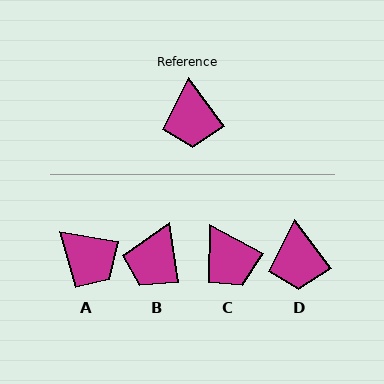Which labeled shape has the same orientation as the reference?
D.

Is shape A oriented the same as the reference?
No, it is off by about 43 degrees.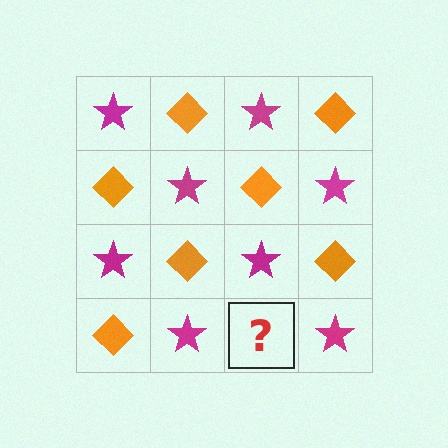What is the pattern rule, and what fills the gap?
The rule is that it alternates magenta star and orange diamond in a checkerboard pattern. The gap should be filled with an orange diamond.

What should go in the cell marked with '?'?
The missing cell should contain an orange diamond.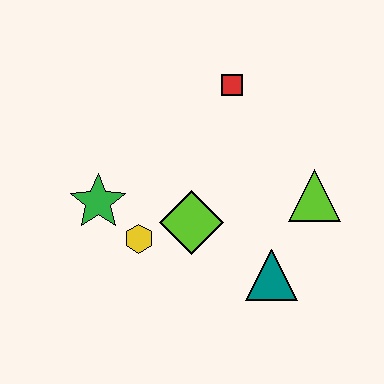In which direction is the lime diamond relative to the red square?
The lime diamond is below the red square.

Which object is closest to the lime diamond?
The yellow hexagon is closest to the lime diamond.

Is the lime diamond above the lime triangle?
No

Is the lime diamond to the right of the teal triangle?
No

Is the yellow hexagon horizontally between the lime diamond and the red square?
No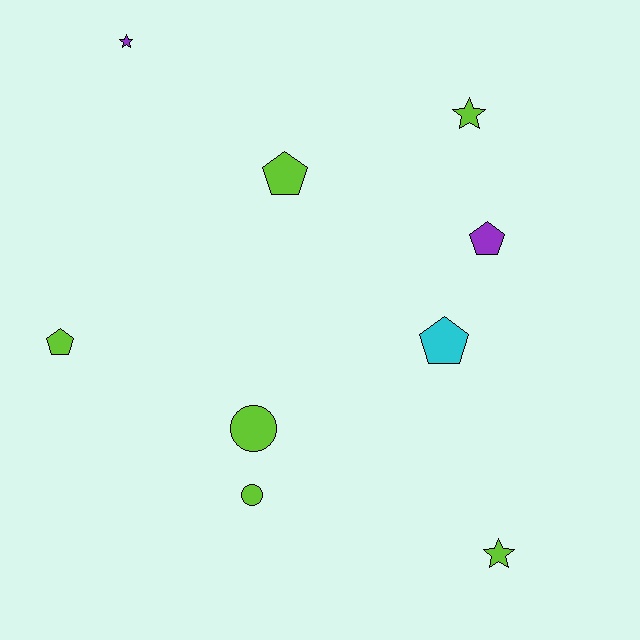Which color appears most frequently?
Lime, with 6 objects.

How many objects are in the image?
There are 9 objects.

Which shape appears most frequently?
Pentagon, with 4 objects.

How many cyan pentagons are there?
There is 1 cyan pentagon.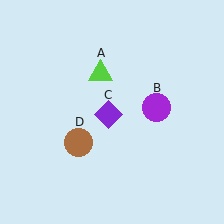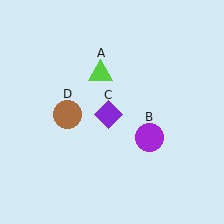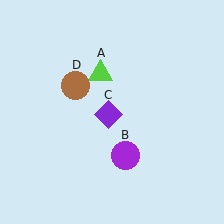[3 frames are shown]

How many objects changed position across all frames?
2 objects changed position: purple circle (object B), brown circle (object D).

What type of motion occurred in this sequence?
The purple circle (object B), brown circle (object D) rotated clockwise around the center of the scene.